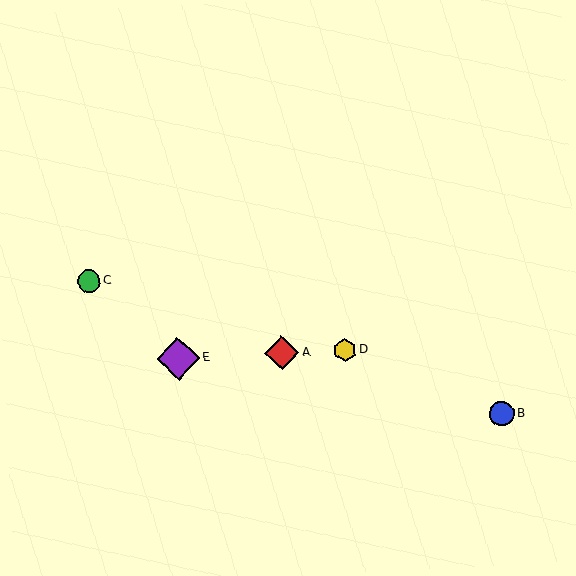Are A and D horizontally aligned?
Yes, both are at y≈353.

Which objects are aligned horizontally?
Objects A, D, E are aligned horizontally.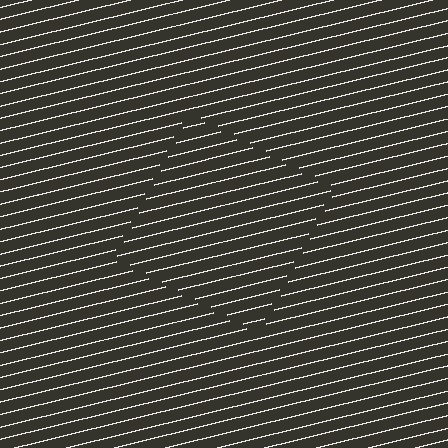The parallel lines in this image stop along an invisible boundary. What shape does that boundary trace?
An illusory square. The interior of the shape contains the same grating, shifted by half a period — the contour is defined by the phase discontinuity where line-ends from the inner and outer gratings abut.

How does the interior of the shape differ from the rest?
The interior of the shape contains the same grating, shifted by half a period — the contour is defined by the phase discontinuity where line-ends from the inner and outer gratings abut.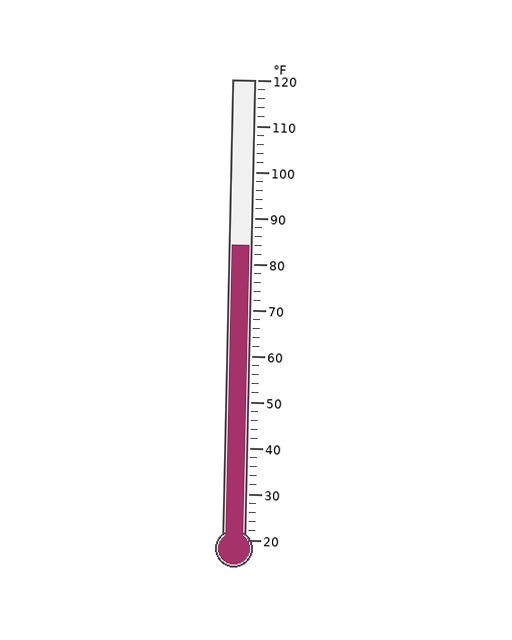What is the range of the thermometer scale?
The thermometer scale ranges from 20°F to 120°F.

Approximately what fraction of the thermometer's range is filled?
The thermometer is filled to approximately 65% of its range.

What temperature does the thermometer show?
The thermometer shows approximately 84°F.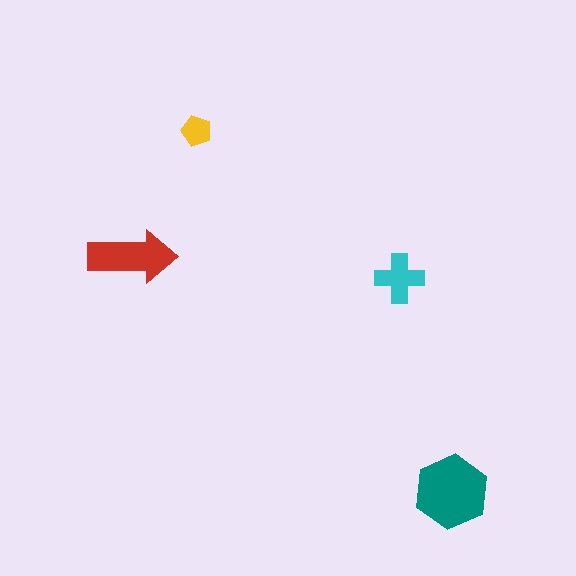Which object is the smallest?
The yellow pentagon.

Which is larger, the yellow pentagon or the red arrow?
The red arrow.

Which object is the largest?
The teal hexagon.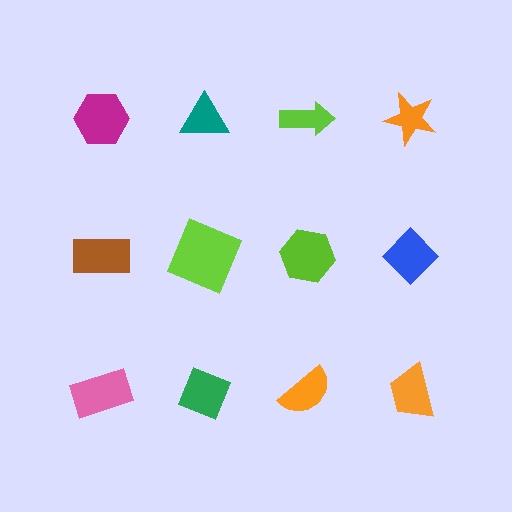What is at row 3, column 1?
A pink rectangle.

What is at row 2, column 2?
A lime square.